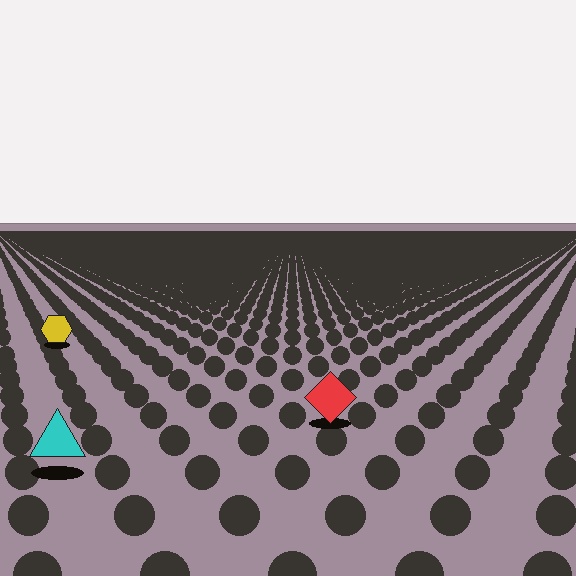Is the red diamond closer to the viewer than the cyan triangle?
No. The cyan triangle is closer — you can tell from the texture gradient: the ground texture is coarser near it.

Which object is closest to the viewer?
The cyan triangle is closest. The texture marks near it are larger and more spread out.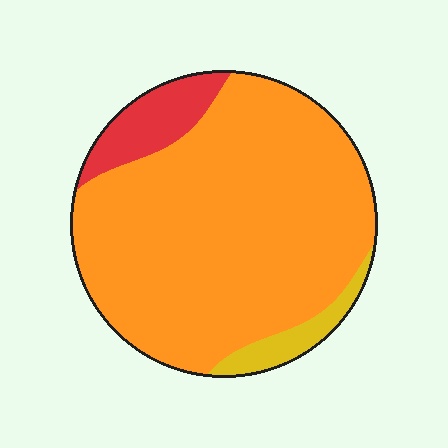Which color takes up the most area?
Orange, at roughly 85%.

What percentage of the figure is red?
Red takes up about one tenth (1/10) of the figure.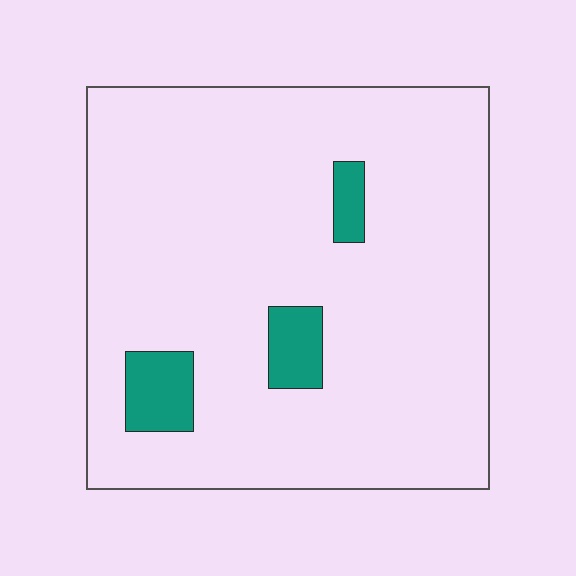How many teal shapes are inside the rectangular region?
3.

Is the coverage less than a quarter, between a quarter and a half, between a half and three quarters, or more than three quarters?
Less than a quarter.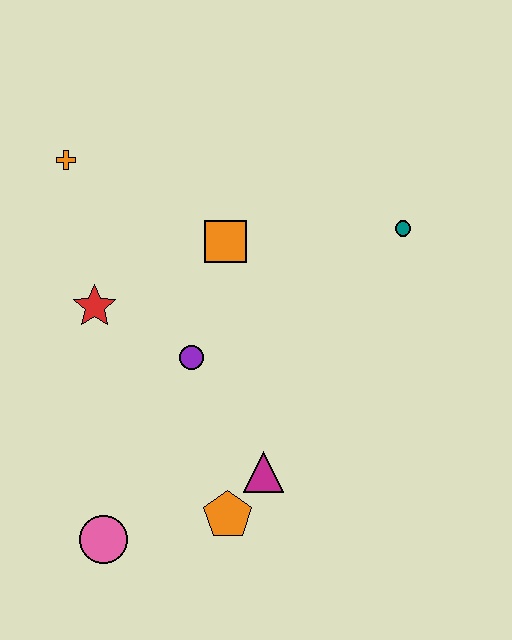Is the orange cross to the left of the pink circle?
Yes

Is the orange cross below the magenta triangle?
No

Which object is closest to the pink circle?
The orange pentagon is closest to the pink circle.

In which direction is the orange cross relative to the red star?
The orange cross is above the red star.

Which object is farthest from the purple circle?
The teal circle is farthest from the purple circle.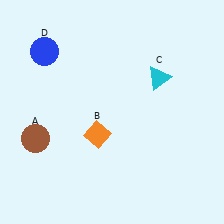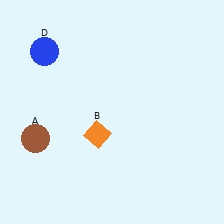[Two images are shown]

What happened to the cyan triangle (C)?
The cyan triangle (C) was removed in Image 2. It was in the top-right area of Image 1.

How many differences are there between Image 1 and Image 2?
There is 1 difference between the two images.